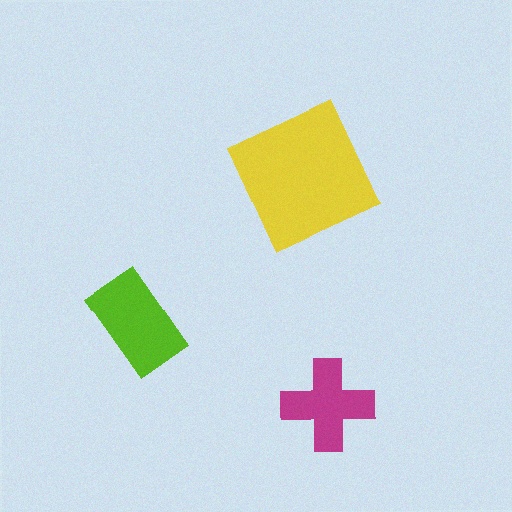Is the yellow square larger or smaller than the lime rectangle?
Larger.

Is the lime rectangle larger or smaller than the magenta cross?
Larger.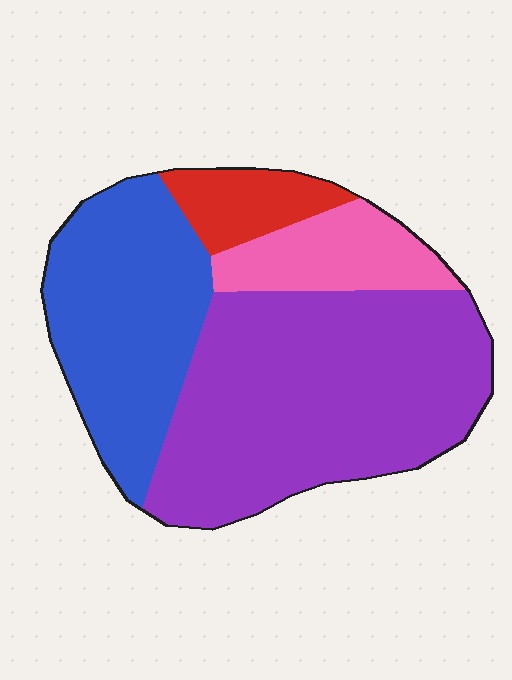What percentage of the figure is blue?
Blue takes up about one third (1/3) of the figure.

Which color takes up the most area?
Purple, at roughly 50%.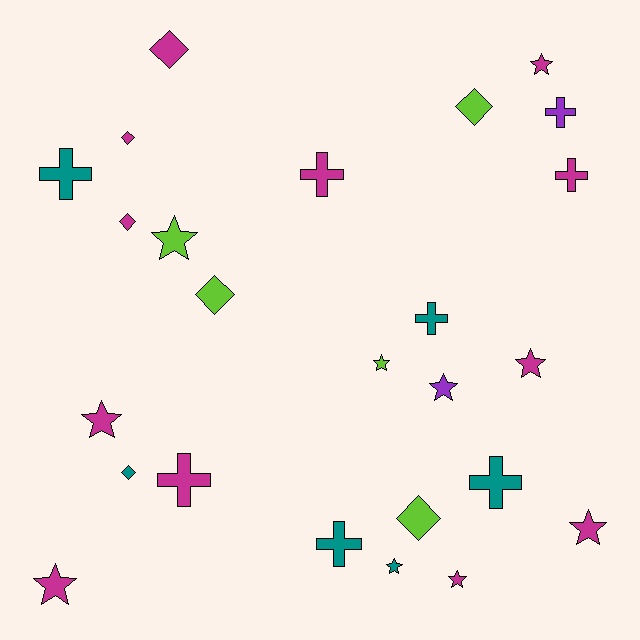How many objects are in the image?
There are 25 objects.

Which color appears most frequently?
Magenta, with 12 objects.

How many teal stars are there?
There is 1 teal star.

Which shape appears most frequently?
Star, with 10 objects.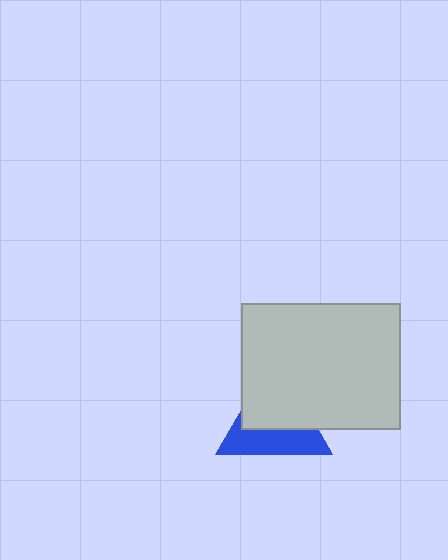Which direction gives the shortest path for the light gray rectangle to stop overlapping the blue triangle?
Moving toward the upper-right gives the shortest separation.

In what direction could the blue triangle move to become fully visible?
The blue triangle could move toward the lower-left. That would shift it out from behind the light gray rectangle entirely.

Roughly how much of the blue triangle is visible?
About half of it is visible (roughly 46%).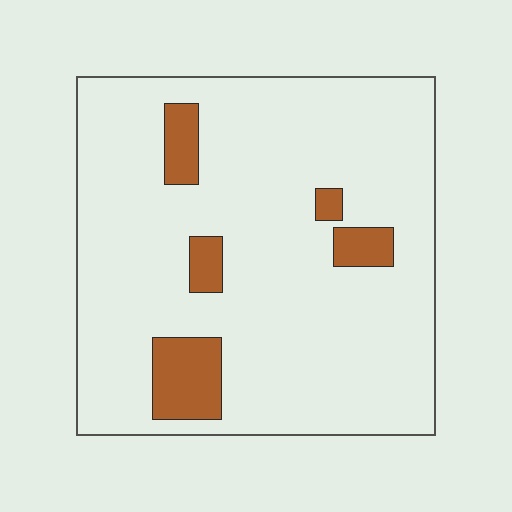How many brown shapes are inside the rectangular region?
5.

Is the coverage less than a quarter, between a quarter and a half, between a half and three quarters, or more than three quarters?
Less than a quarter.